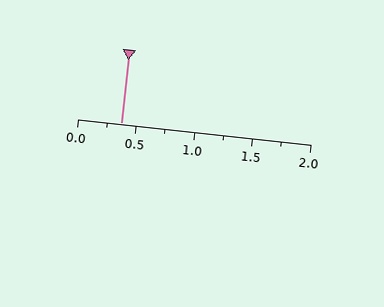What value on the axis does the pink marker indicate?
The marker indicates approximately 0.38.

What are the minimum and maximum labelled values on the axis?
The axis runs from 0.0 to 2.0.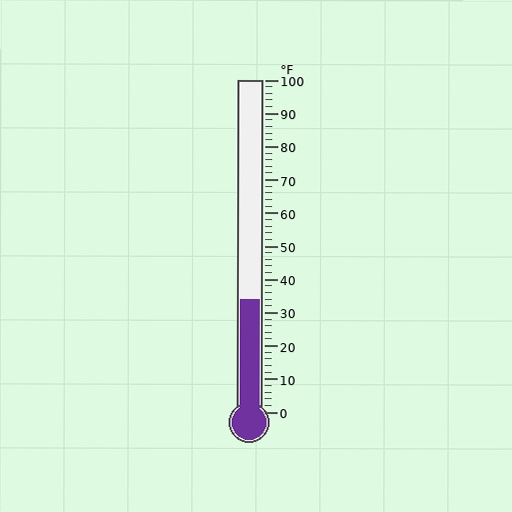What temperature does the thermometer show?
The thermometer shows approximately 34°F.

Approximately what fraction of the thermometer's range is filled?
The thermometer is filled to approximately 35% of its range.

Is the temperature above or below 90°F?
The temperature is below 90°F.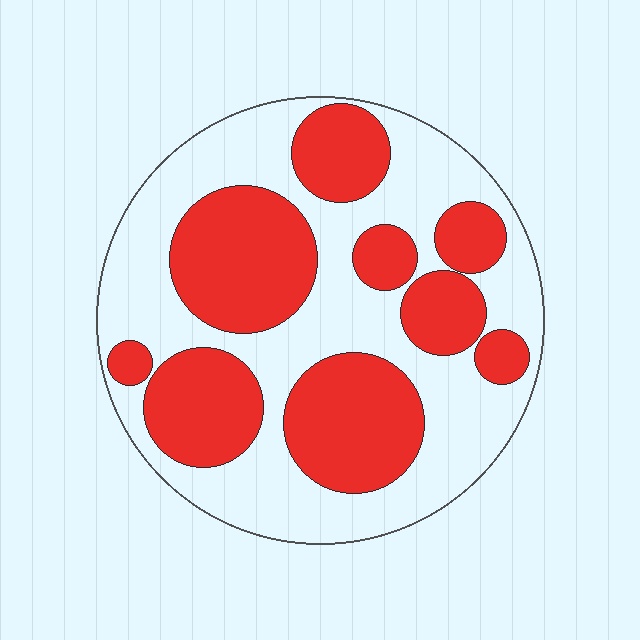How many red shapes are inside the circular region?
9.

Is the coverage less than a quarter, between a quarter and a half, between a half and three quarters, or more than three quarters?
Between a quarter and a half.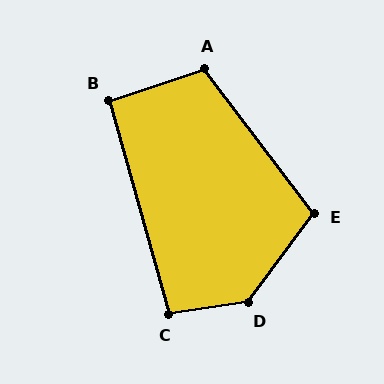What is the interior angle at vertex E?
Approximately 107 degrees (obtuse).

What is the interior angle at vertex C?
Approximately 98 degrees (obtuse).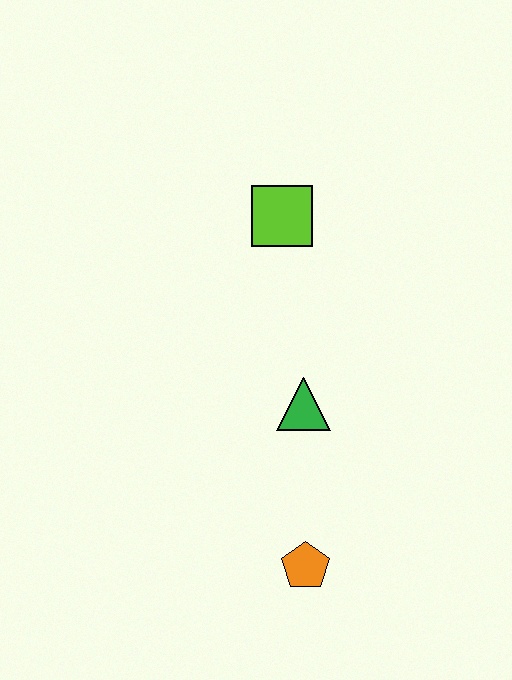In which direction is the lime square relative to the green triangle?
The lime square is above the green triangle.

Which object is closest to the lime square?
The green triangle is closest to the lime square.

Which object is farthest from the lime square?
The orange pentagon is farthest from the lime square.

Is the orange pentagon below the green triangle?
Yes